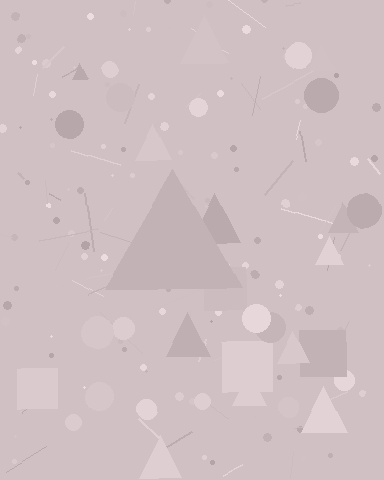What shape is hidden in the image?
A triangle is hidden in the image.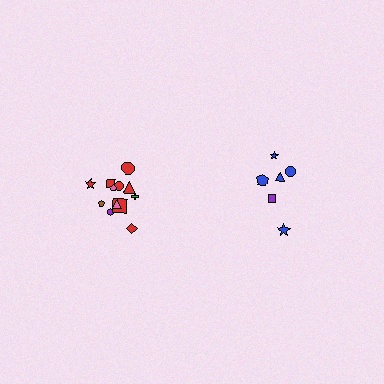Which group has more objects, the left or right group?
The left group.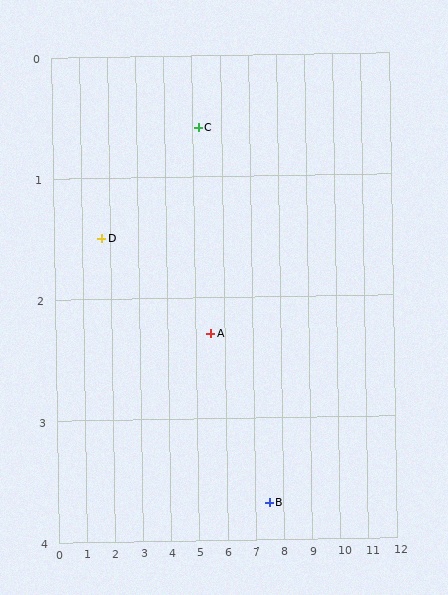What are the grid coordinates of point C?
Point C is at approximately (5.2, 0.6).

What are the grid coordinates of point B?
Point B is at approximately (7.5, 3.7).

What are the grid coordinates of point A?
Point A is at approximately (5.5, 2.3).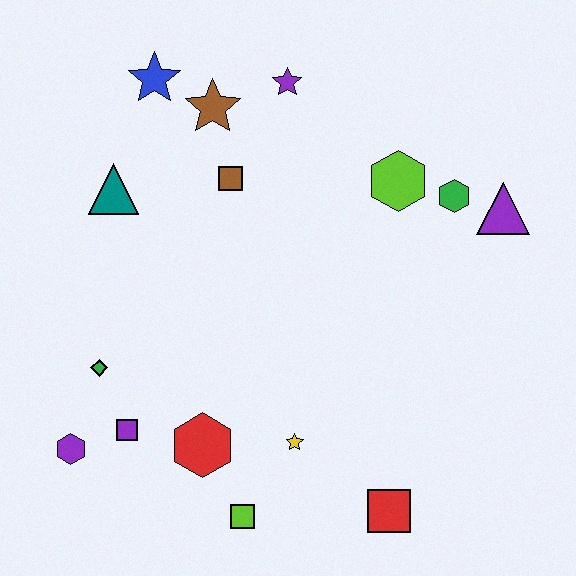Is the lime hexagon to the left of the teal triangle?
No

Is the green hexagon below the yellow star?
No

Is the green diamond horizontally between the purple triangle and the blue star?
No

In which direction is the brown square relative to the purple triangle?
The brown square is to the left of the purple triangle.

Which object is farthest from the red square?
The blue star is farthest from the red square.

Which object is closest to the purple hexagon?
The purple square is closest to the purple hexagon.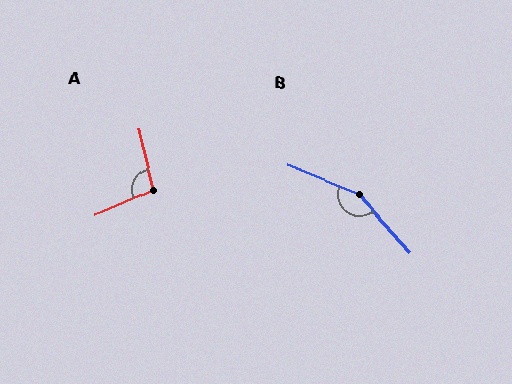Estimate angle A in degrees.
Approximately 100 degrees.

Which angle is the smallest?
A, at approximately 100 degrees.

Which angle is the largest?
B, at approximately 153 degrees.